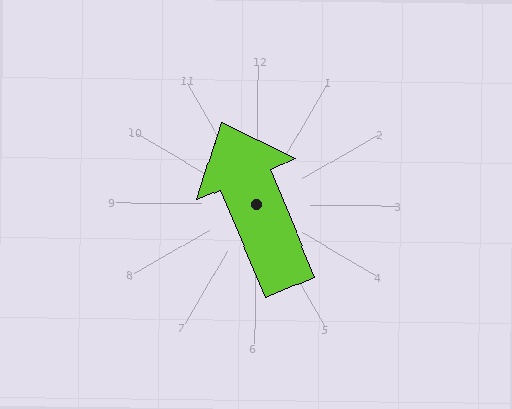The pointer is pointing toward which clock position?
Roughly 11 o'clock.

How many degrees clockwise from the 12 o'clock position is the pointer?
Approximately 337 degrees.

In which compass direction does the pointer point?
Northwest.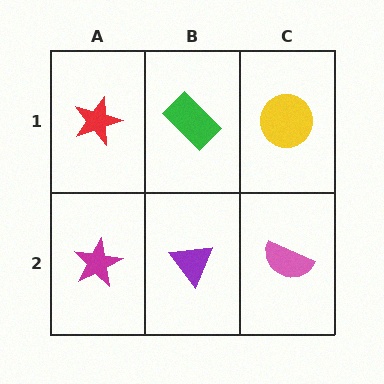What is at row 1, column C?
A yellow circle.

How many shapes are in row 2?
3 shapes.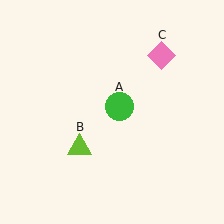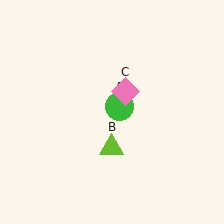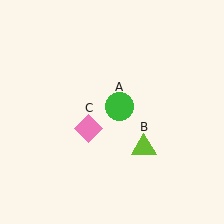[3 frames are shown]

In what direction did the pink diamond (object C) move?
The pink diamond (object C) moved down and to the left.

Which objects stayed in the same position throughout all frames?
Green circle (object A) remained stationary.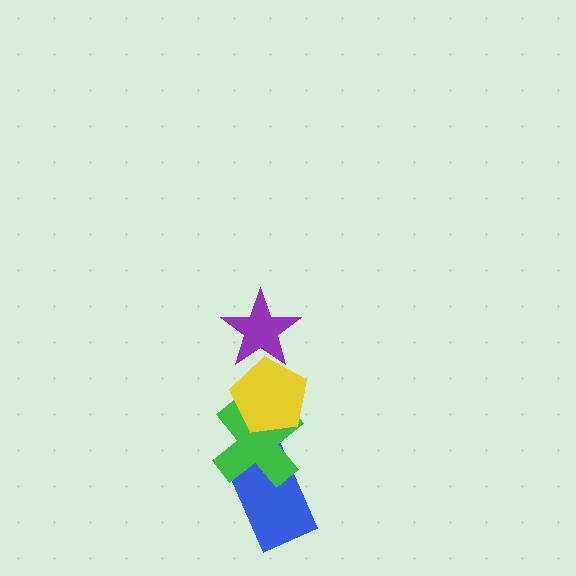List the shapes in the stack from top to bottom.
From top to bottom: the purple star, the yellow pentagon, the green cross, the blue rectangle.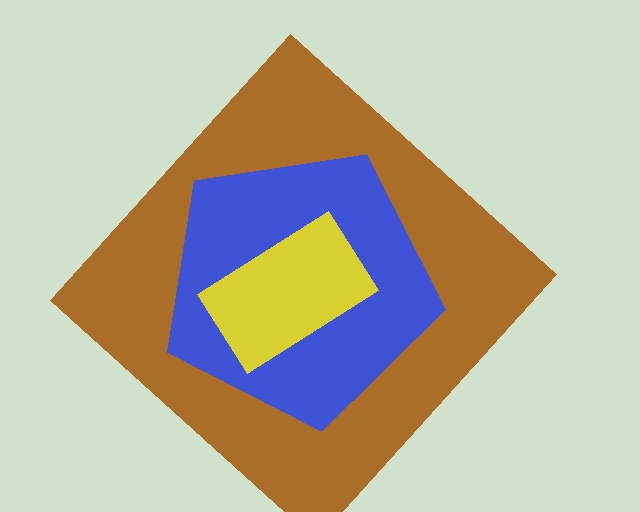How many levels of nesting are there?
3.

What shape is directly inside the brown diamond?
The blue pentagon.